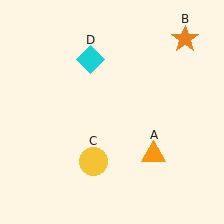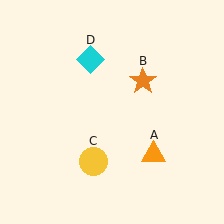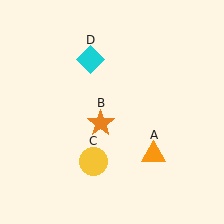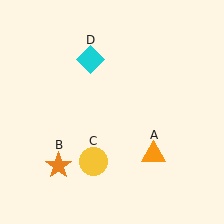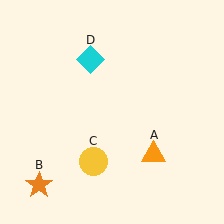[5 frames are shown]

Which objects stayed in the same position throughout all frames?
Orange triangle (object A) and yellow circle (object C) and cyan diamond (object D) remained stationary.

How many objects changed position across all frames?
1 object changed position: orange star (object B).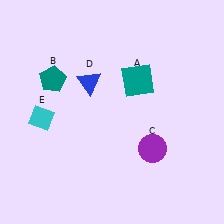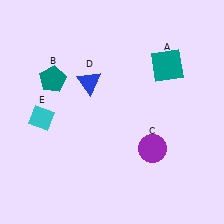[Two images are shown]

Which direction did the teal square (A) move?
The teal square (A) moved right.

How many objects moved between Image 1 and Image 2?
1 object moved between the two images.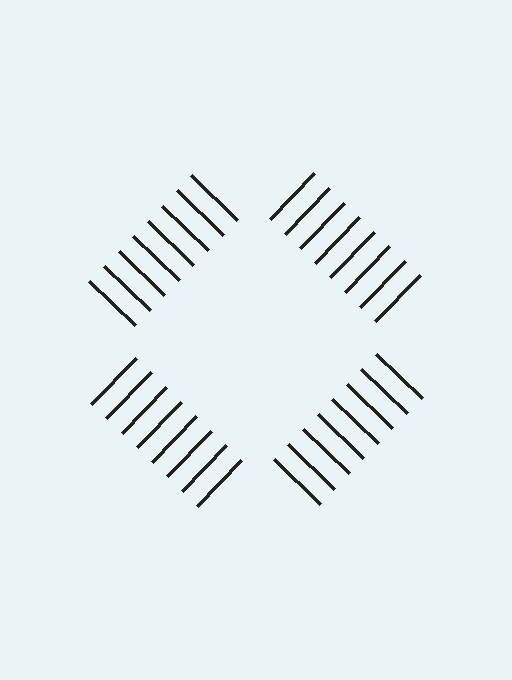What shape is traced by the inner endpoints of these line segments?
An illusory square — the line segments terminate on its edges but no continuous stroke is drawn.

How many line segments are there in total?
32 — 8 along each of the 4 edges.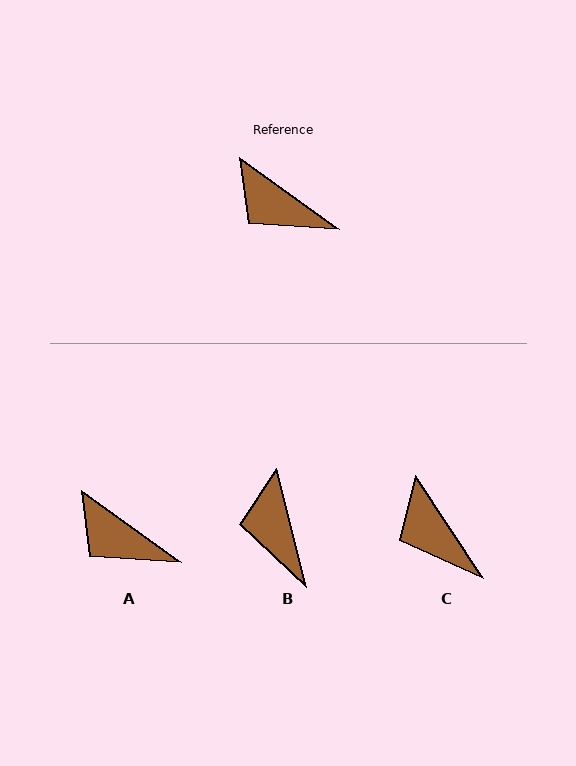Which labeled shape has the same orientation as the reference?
A.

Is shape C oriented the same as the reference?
No, it is off by about 21 degrees.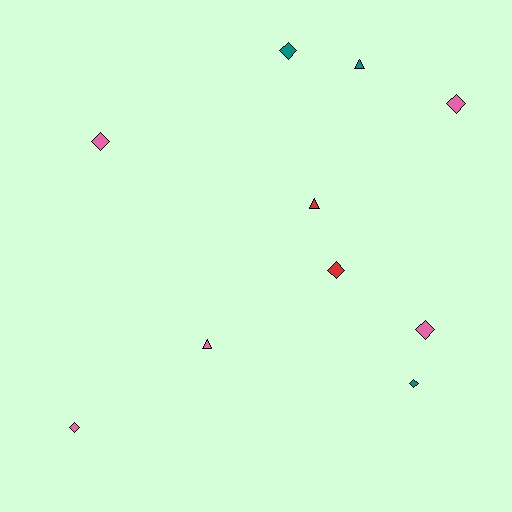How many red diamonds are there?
There is 1 red diamond.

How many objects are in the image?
There are 10 objects.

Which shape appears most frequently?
Diamond, with 7 objects.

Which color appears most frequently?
Pink, with 5 objects.